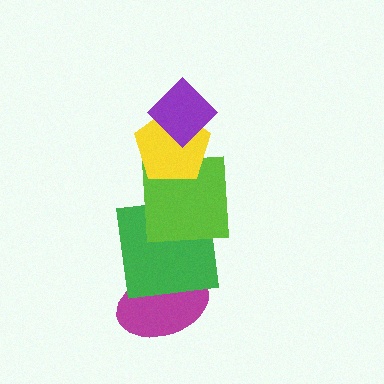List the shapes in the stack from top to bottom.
From top to bottom: the purple diamond, the yellow pentagon, the lime square, the green square, the magenta ellipse.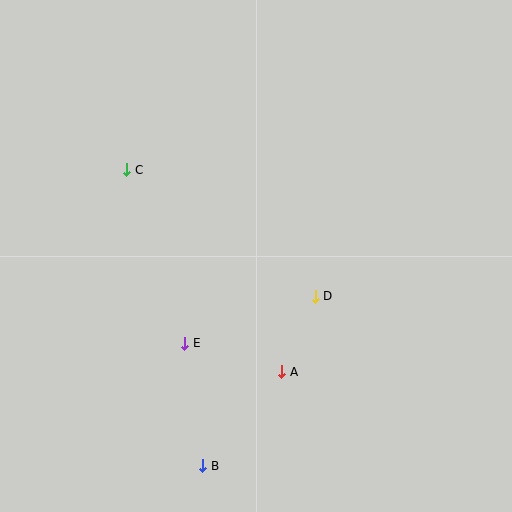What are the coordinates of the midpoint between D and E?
The midpoint between D and E is at (250, 320).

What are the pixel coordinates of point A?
Point A is at (282, 372).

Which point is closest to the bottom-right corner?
Point A is closest to the bottom-right corner.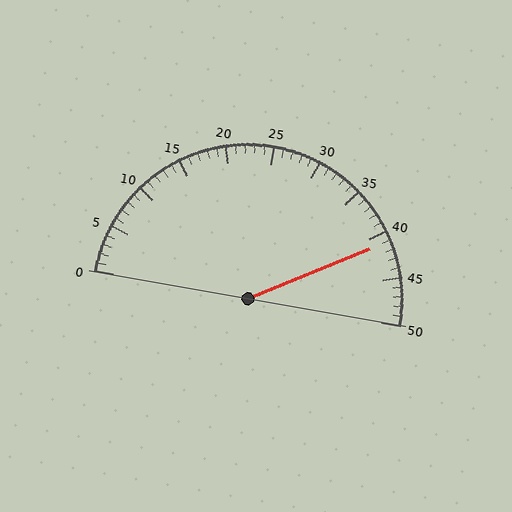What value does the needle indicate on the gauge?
The needle indicates approximately 41.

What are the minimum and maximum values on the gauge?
The gauge ranges from 0 to 50.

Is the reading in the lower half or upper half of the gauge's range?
The reading is in the upper half of the range (0 to 50).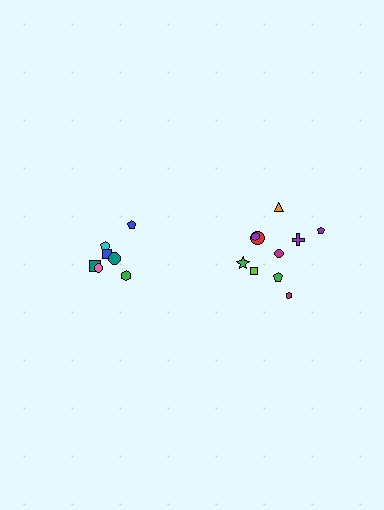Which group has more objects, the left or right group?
The right group.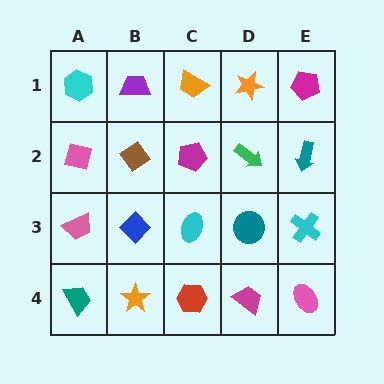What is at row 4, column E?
A pink ellipse.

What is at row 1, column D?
An orange star.